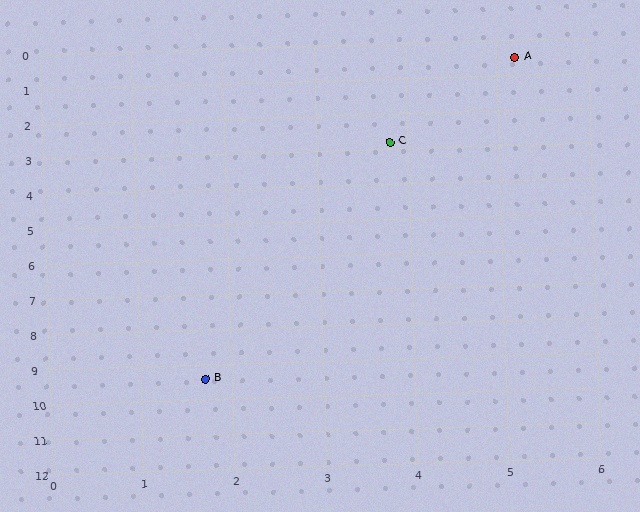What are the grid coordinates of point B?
Point B is at approximately (1.7, 9.4).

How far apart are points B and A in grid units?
Points B and A are about 9.6 grid units apart.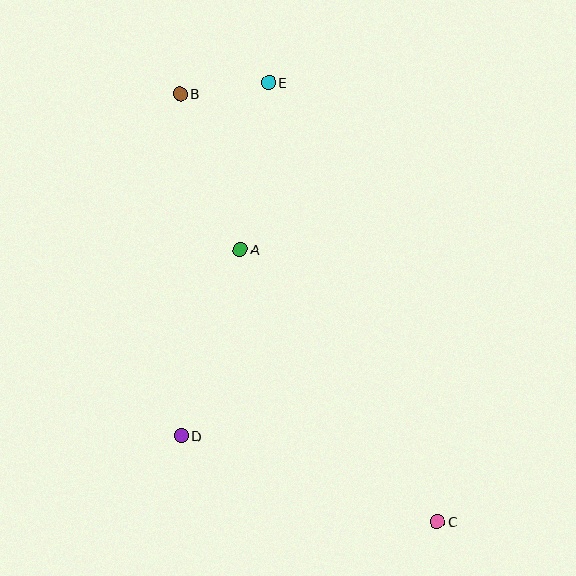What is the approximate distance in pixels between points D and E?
The distance between D and E is approximately 364 pixels.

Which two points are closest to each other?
Points B and E are closest to each other.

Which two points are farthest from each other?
Points B and C are farthest from each other.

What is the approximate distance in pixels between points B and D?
The distance between B and D is approximately 342 pixels.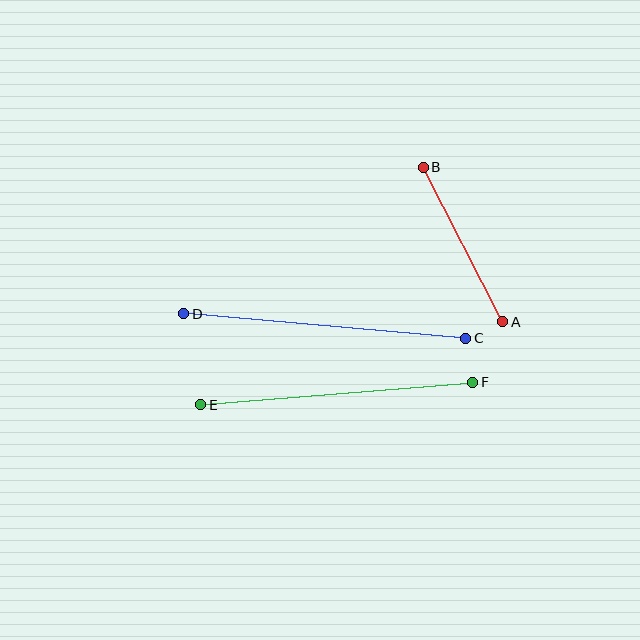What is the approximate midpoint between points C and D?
The midpoint is at approximately (325, 326) pixels.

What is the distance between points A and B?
The distance is approximately 174 pixels.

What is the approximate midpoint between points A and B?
The midpoint is at approximately (463, 244) pixels.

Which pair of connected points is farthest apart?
Points C and D are farthest apart.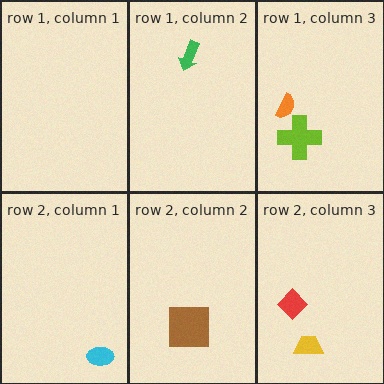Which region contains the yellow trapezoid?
The row 2, column 3 region.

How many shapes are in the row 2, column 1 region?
1.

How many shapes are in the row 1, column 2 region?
1.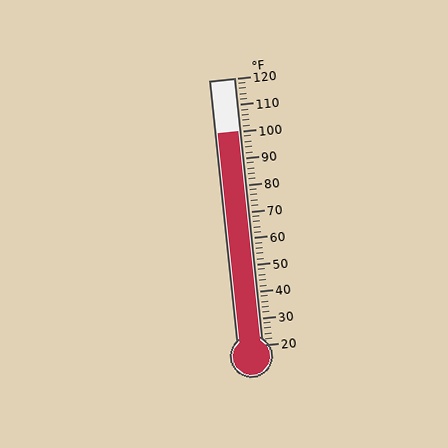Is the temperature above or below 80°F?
The temperature is above 80°F.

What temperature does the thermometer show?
The thermometer shows approximately 100°F.